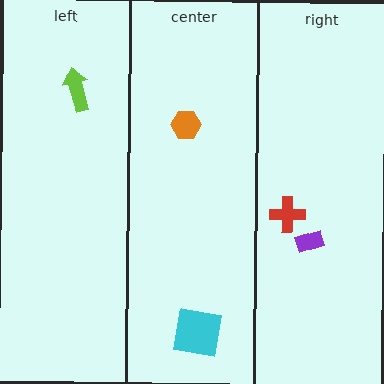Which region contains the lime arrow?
The left region.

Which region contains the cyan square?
The center region.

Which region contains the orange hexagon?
The center region.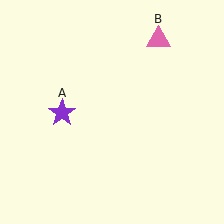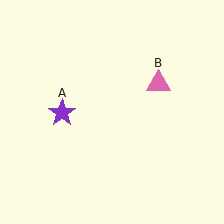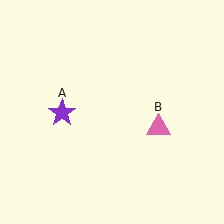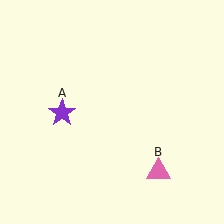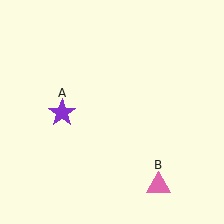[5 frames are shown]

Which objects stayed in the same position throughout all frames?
Purple star (object A) remained stationary.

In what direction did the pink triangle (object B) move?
The pink triangle (object B) moved down.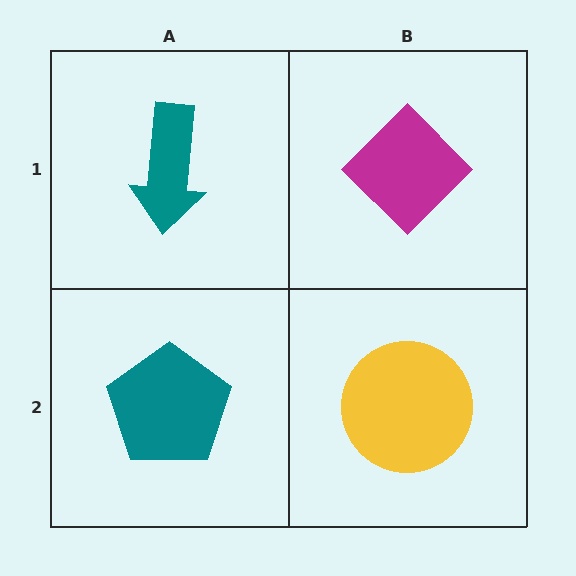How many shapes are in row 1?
2 shapes.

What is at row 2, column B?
A yellow circle.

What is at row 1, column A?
A teal arrow.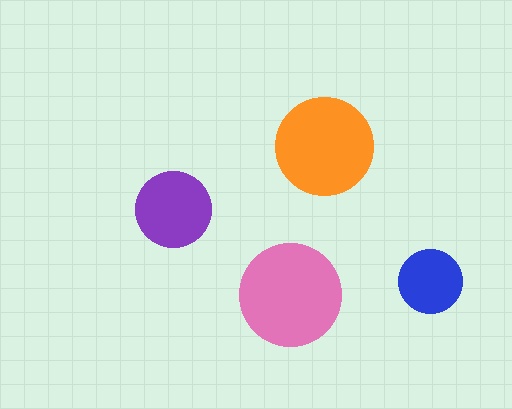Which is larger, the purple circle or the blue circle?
The purple one.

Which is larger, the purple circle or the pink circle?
The pink one.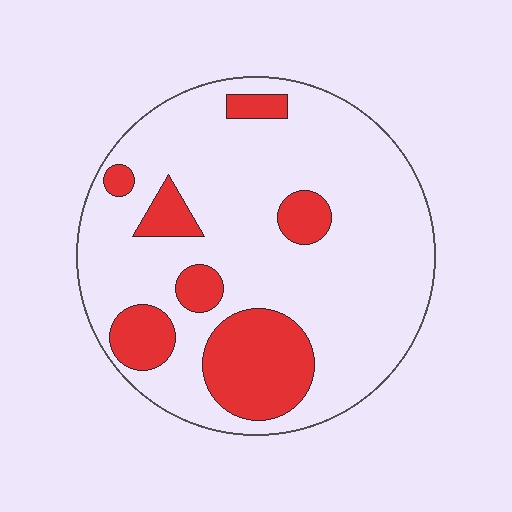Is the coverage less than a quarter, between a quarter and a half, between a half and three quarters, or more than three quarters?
Less than a quarter.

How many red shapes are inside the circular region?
7.